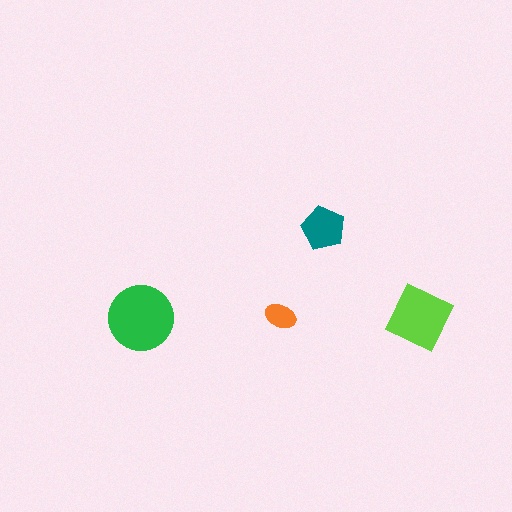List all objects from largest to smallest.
The green circle, the lime diamond, the teal pentagon, the orange ellipse.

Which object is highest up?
The teal pentagon is topmost.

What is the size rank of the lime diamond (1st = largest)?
2nd.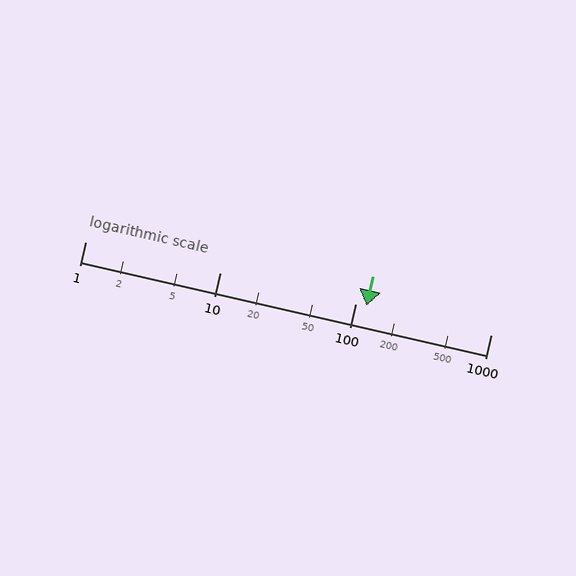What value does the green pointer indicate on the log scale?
The pointer indicates approximately 120.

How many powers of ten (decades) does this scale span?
The scale spans 3 decades, from 1 to 1000.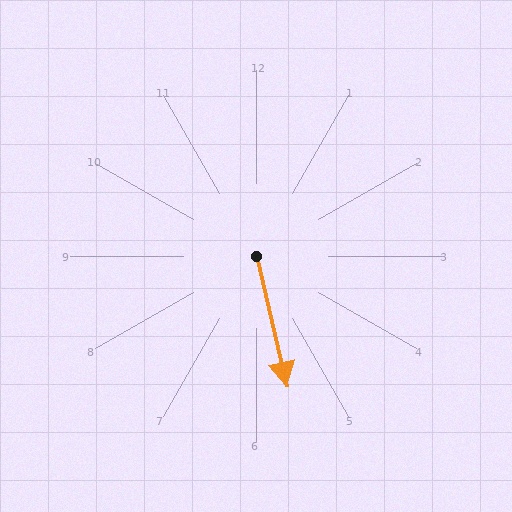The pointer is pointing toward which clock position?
Roughly 6 o'clock.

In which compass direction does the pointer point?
South.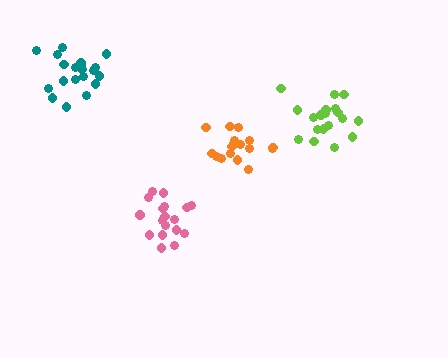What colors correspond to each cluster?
The clusters are colored: lime, pink, teal, orange.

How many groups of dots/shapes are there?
There are 4 groups.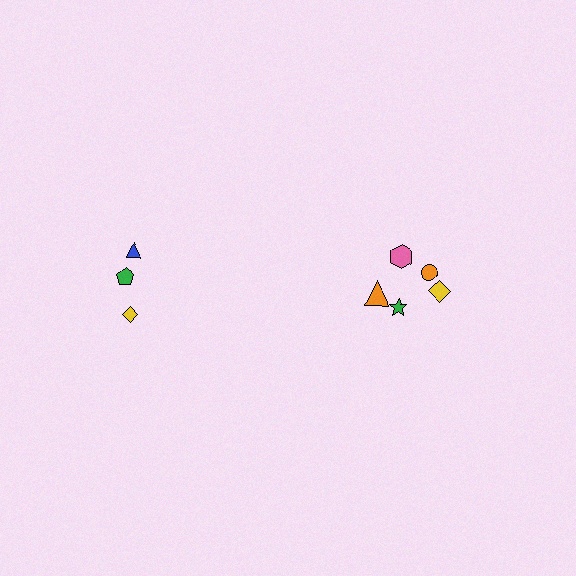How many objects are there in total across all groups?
There are 8 objects.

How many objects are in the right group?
There are 5 objects.